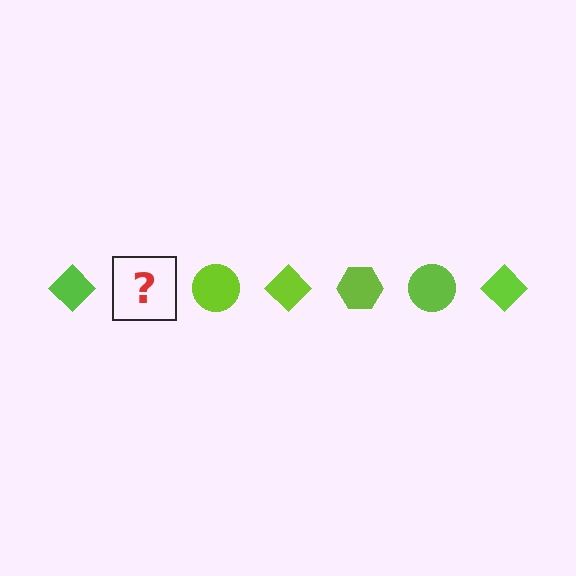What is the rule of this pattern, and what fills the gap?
The rule is that the pattern cycles through diamond, hexagon, circle shapes in lime. The gap should be filled with a lime hexagon.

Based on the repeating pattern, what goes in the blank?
The blank should be a lime hexagon.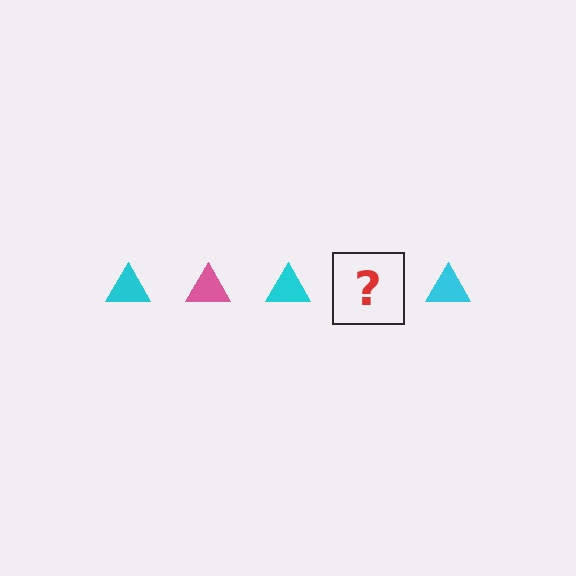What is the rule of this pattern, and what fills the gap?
The rule is that the pattern cycles through cyan, pink triangles. The gap should be filled with a pink triangle.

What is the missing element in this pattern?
The missing element is a pink triangle.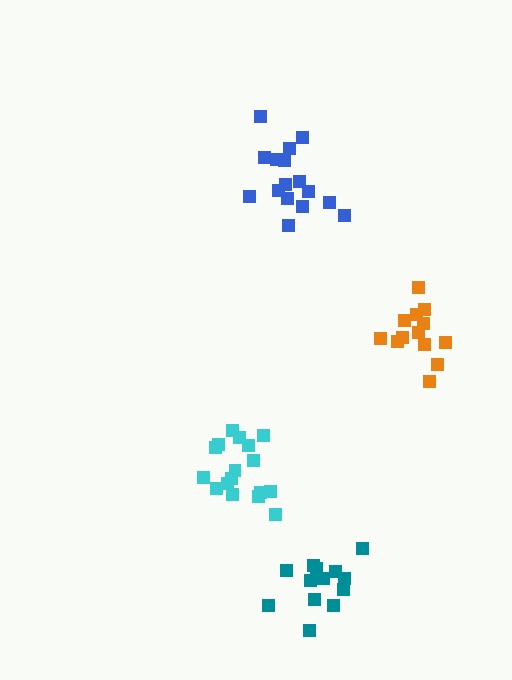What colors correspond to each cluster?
The clusters are colored: cyan, orange, blue, teal.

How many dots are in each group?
Group 1: 17 dots, Group 2: 13 dots, Group 3: 16 dots, Group 4: 13 dots (59 total).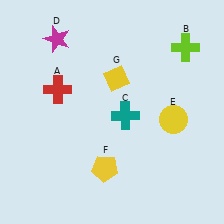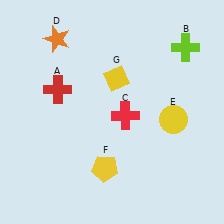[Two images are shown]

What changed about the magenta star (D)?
In Image 1, D is magenta. In Image 2, it changed to orange.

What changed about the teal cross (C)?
In Image 1, C is teal. In Image 2, it changed to red.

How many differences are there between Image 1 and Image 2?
There are 2 differences between the two images.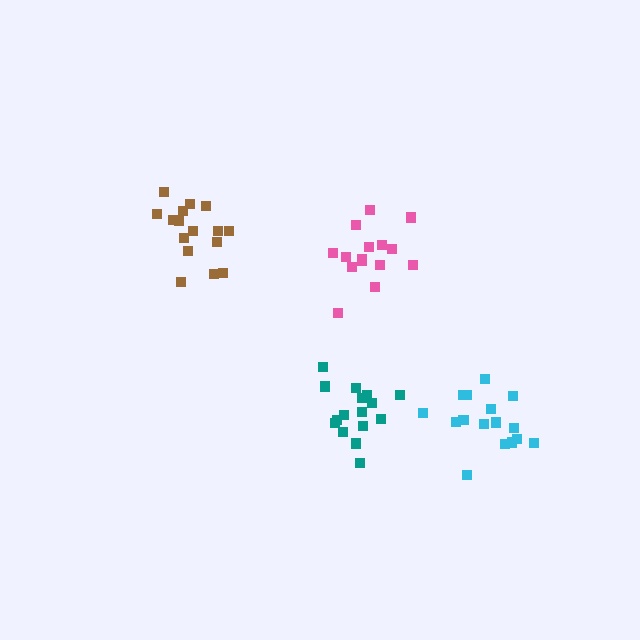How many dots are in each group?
Group 1: 15 dots, Group 2: 16 dots, Group 3: 16 dots, Group 4: 16 dots (63 total).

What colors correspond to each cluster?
The clusters are colored: pink, teal, brown, cyan.